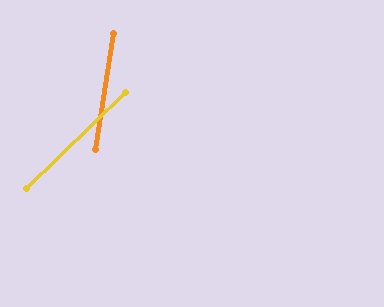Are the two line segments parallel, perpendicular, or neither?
Neither parallel nor perpendicular — they differ by about 37°.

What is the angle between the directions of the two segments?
Approximately 37 degrees.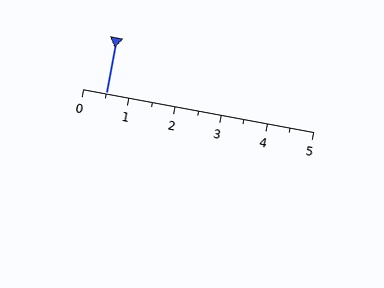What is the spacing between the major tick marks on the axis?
The major ticks are spaced 1 apart.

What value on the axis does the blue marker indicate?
The marker indicates approximately 0.5.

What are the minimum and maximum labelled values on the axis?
The axis runs from 0 to 5.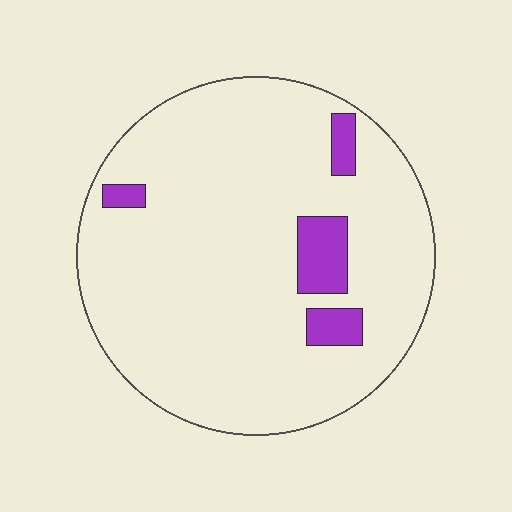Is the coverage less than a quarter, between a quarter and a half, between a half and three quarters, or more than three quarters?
Less than a quarter.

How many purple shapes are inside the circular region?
4.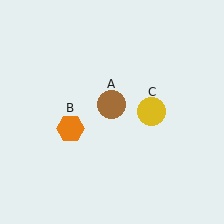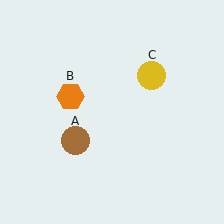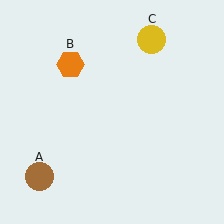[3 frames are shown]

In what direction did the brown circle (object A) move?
The brown circle (object A) moved down and to the left.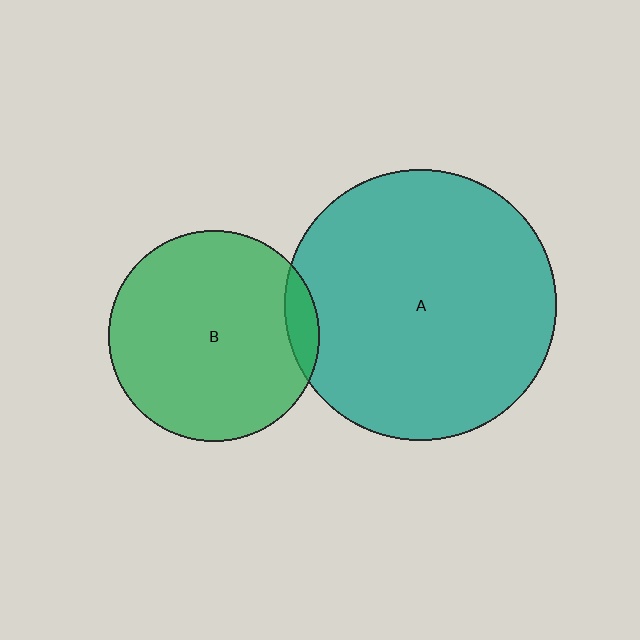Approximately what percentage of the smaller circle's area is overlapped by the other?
Approximately 5%.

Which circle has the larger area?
Circle A (teal).